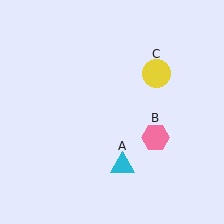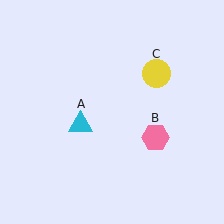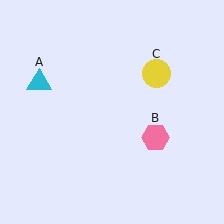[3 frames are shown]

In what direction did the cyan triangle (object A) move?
The cyan triangle (object A) moved up and to the left.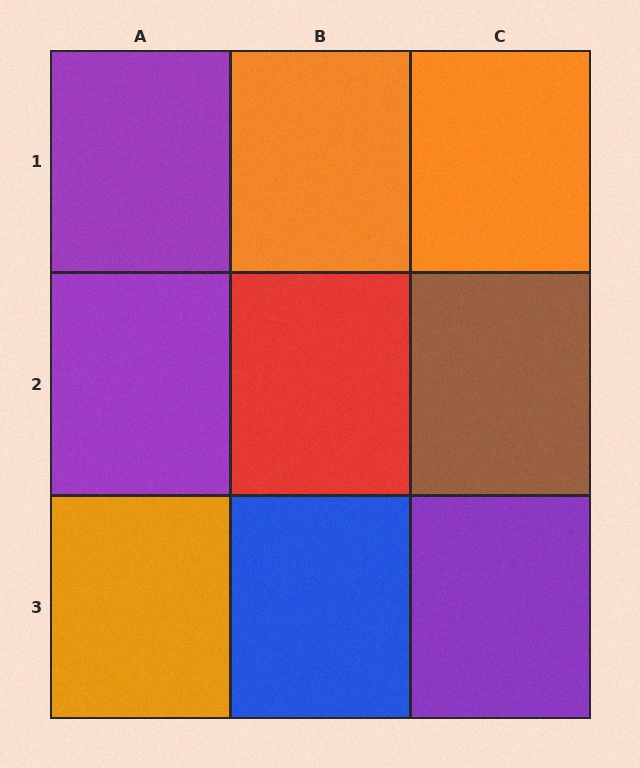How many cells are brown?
1 cell is brown.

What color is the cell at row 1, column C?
Orange.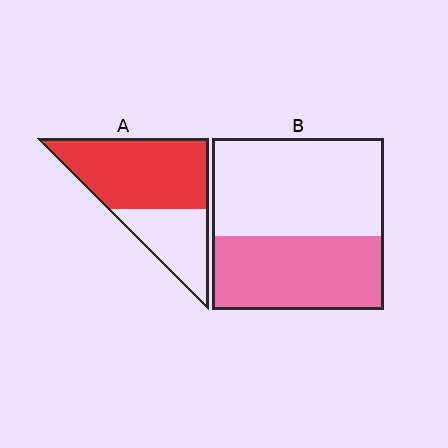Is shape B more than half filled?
No.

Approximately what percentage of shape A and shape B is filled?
A is approximately 65% and B is approximately 45%.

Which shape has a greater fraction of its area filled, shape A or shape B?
Shape A.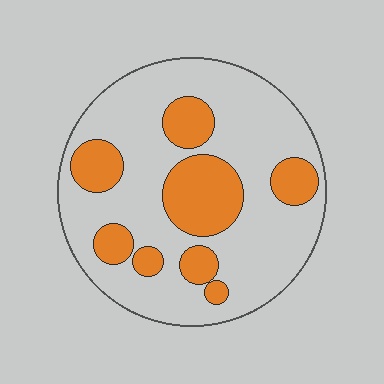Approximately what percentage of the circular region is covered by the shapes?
Approximately 25%.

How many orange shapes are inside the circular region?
8.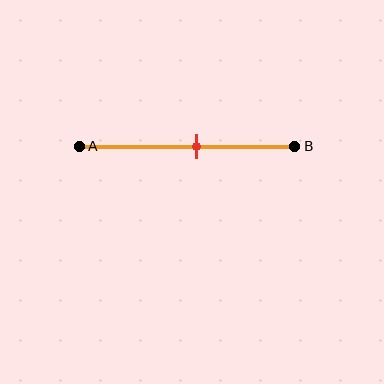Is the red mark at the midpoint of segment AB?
No, the mark is at about 55% from A, not at the 50% midpoint.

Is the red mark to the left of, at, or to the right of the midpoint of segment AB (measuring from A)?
The red mark is to the right of the midpoint of segment AB.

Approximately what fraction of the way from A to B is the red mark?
The red mark is approximately 55% of the way from A to B.